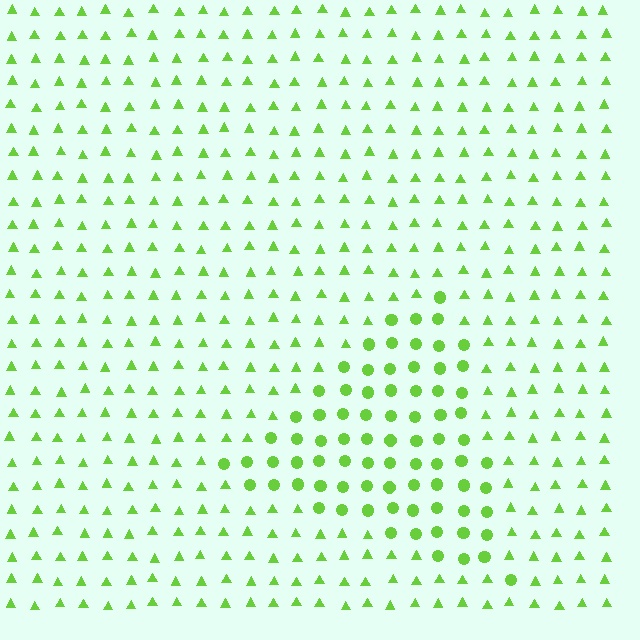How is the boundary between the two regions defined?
The boundary is defined by a change in element shape: circles inside vs. triangles outside. All elements share the same color and spacing.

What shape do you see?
I see a triangle.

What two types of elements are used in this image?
The image uses circles inside the triangle region and triangles outside it.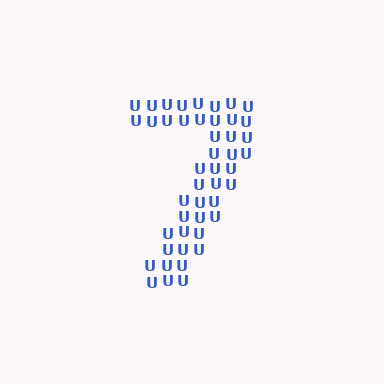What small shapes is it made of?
It is made of small letter U's.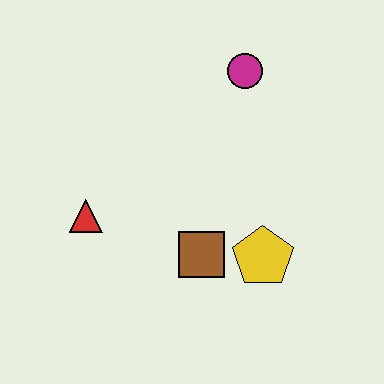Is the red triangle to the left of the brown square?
Yes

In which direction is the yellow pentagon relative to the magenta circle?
The yellow pentagon is below the magenta circle.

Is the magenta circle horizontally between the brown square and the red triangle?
No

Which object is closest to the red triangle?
The brown square is closest to the red triangle.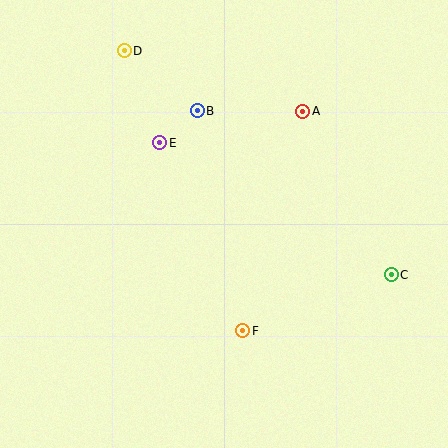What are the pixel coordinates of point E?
Point E is at (160, 143).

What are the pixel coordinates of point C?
Point C is at (391, 275).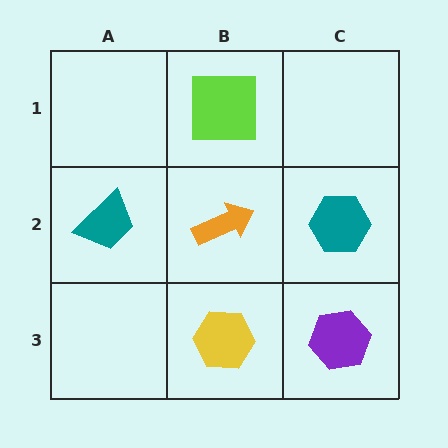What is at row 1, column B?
A lime square.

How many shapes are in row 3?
2 shapes.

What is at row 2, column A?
A teal trapezoid.